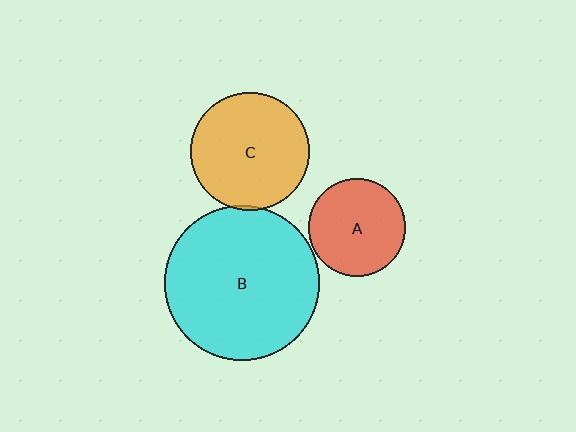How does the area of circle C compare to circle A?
Approximately 1.5 times.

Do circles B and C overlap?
Yes.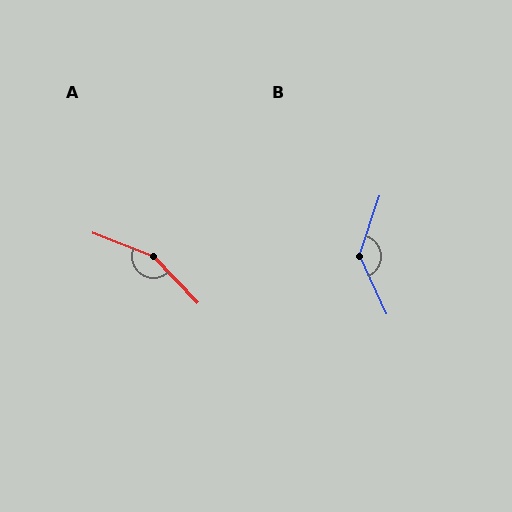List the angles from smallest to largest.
B (137°), A (155°).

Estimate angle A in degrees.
Approximately 155 degrees.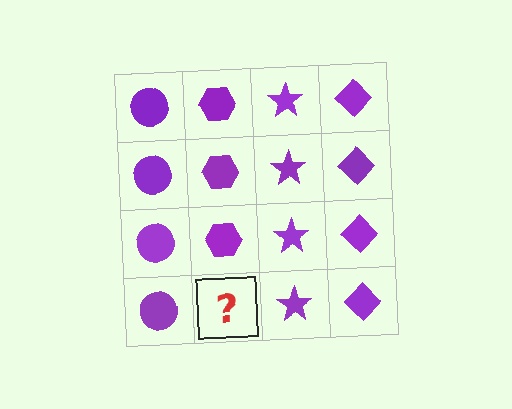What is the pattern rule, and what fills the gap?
The rule is that each column has a consistent shape. The gap should be filled with a purple hexagon.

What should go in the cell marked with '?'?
The missing cell should contain a purple hexagon.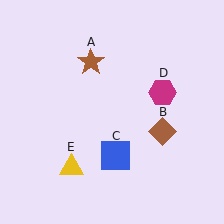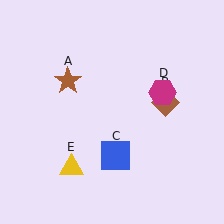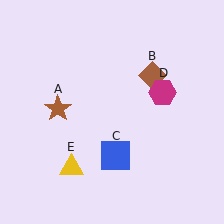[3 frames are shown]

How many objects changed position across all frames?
2 objects changed position: brown star (object A), brown diamond (object B).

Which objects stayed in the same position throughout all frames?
Blue square (object C) and magenta hexagon (object D) and yellow triangle (object E) remained stationary.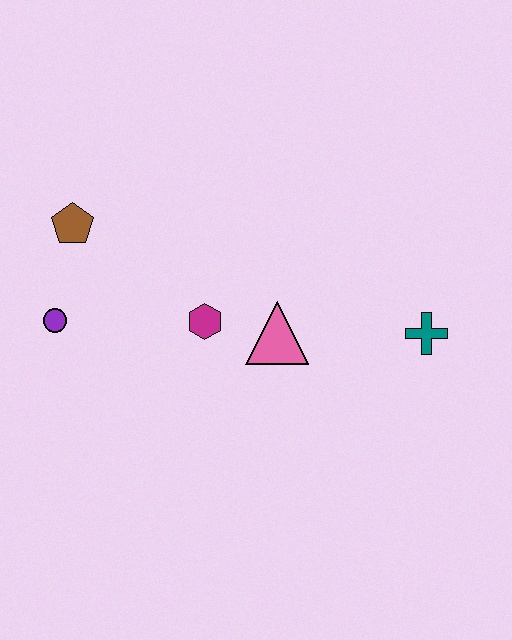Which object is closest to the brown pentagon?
The purple circle is closest to the brown pentagon.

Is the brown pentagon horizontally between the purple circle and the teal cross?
Yes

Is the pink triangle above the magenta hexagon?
No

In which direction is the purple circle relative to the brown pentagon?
The purple circle is below the brown pentagon.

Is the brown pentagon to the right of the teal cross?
No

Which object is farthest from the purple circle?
The teal cross is farthest from the purple circle.